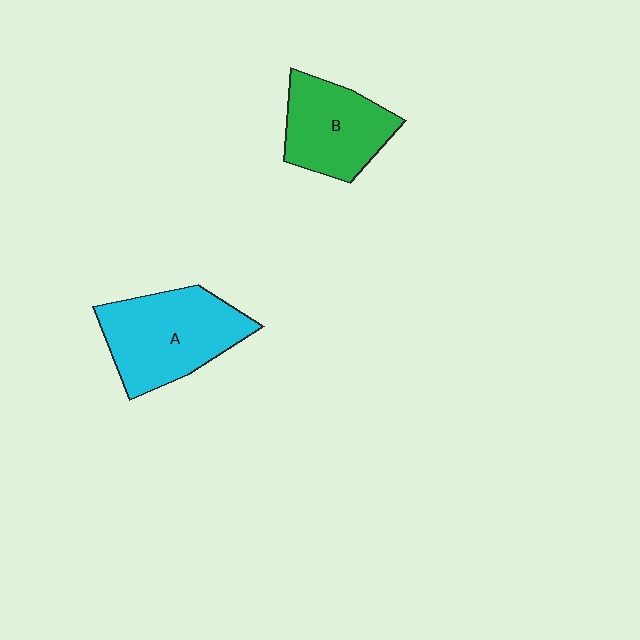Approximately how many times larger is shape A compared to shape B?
Approximately 1.3 times.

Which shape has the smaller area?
Shape B (green).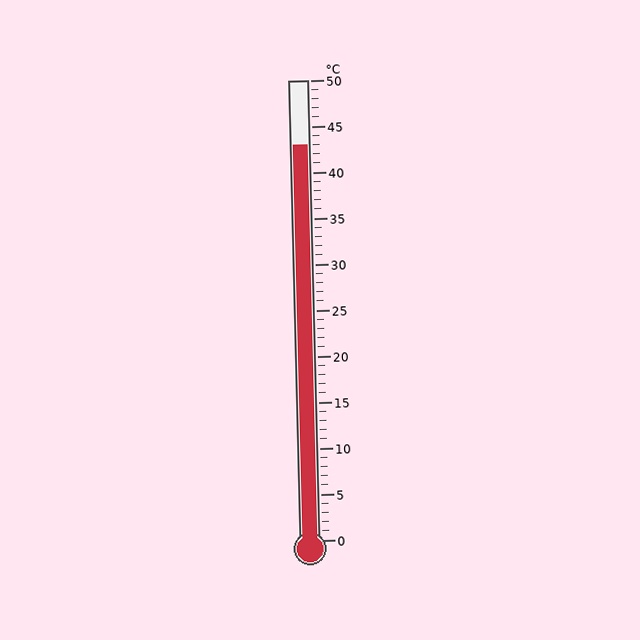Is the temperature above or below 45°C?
The temperature is below 45°C.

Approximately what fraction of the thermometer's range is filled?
The thermometer is filled to approximately 85% of its range.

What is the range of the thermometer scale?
The thermometer scale ranges from 0°C to 50°C.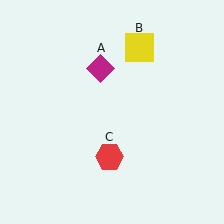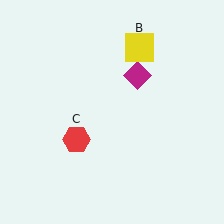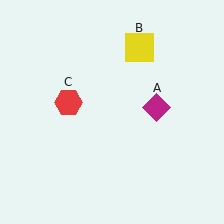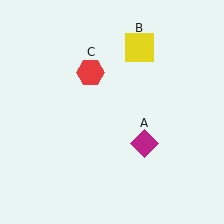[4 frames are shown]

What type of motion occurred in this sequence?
The magenta diamond (object A), red hexagon (object C) rotated clockwise around the center of the scene.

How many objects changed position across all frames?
2 objects changed position: magenta diamond (object A), red hexagon (object C).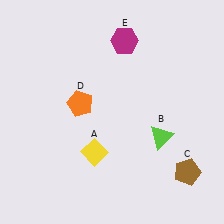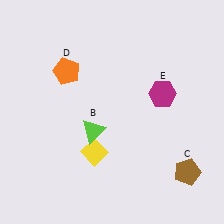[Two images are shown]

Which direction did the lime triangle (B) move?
The lime triangle (B) moved left.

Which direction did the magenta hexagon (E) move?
The magenta hexagon (E) moved down.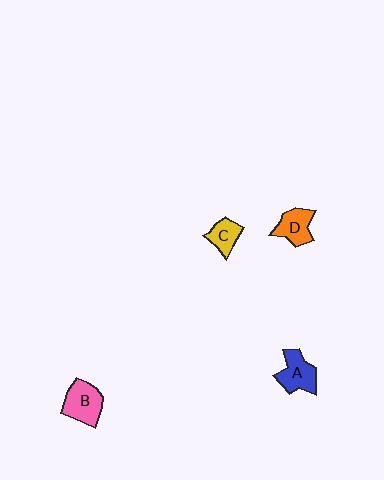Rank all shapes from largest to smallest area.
From largest to smallest: B (pink), A (blue), D (orange), C (yellow).